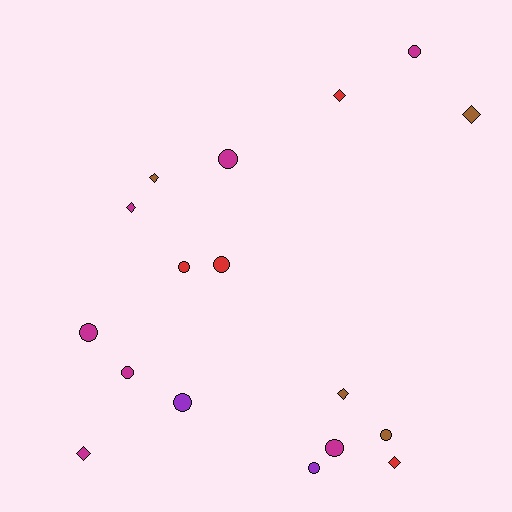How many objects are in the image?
There are 17 objects.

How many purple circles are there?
There are 2 purple circles.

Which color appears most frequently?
Magenta, with 7 objects.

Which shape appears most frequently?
Circle, with 10 objects.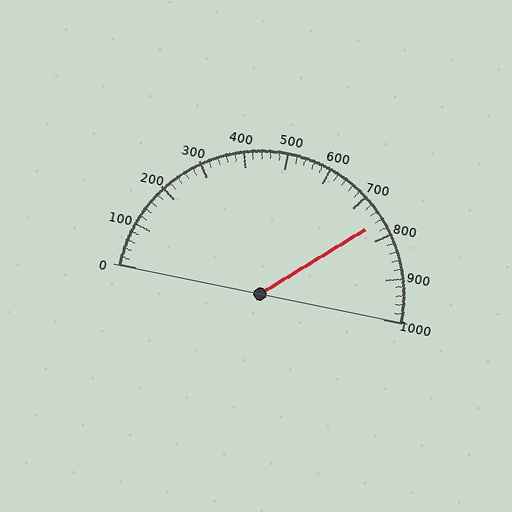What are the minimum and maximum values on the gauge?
The gauge ranges from 0 to 1000.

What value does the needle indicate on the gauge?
The needle indicates approximately 760.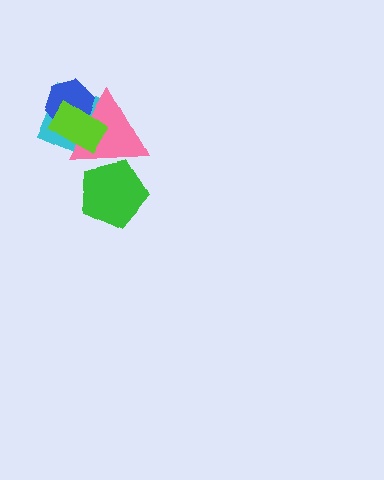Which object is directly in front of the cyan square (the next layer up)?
The blue hexagon is directly in front of the cyan square.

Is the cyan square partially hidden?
Yes, it is partially covered by another shape.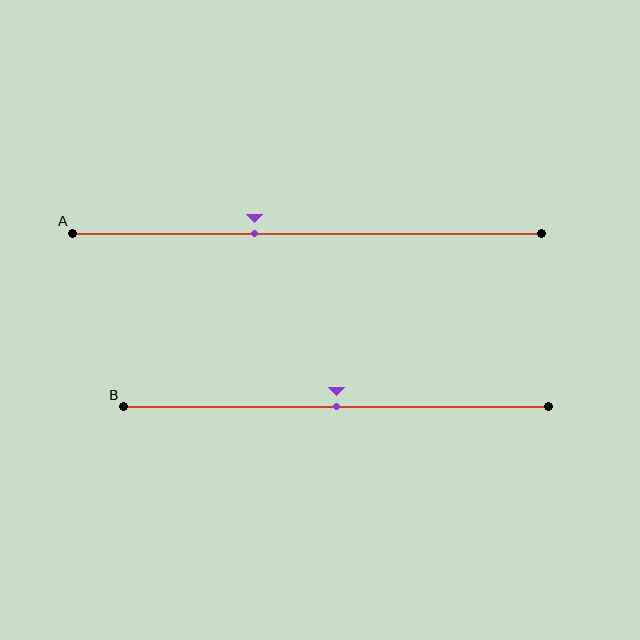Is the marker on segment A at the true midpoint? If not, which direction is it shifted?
No, the marker on segment A is shifted to the left by about 11% of the segment length.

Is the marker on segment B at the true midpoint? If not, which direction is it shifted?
Yes, the marker on segment B is at the true midpoint.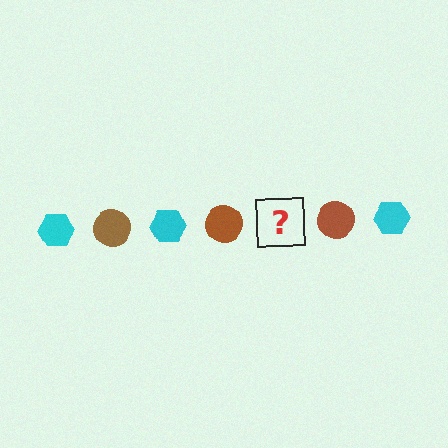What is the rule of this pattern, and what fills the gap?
The rule is that the pattern alternates between cyan hexagon and brown circle. The gap should be filled with a cyan hexagon.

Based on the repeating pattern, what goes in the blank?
The blank should be a cyan hexagon.